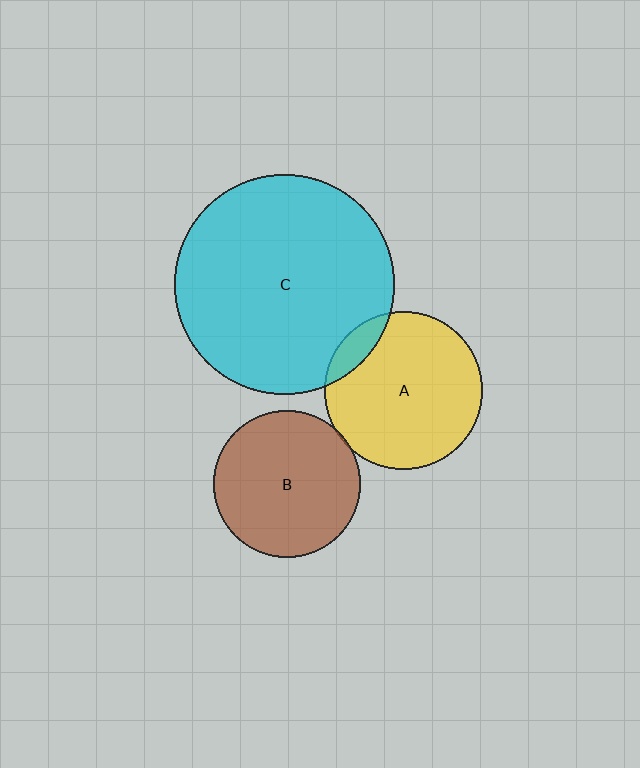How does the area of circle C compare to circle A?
Approximately 1.9 times.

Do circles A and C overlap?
Yes.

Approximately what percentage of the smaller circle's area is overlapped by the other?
Approximately 10%.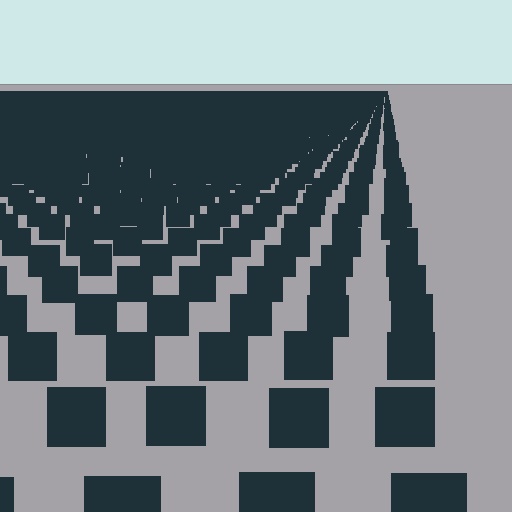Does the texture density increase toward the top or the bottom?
Density increases toward the top.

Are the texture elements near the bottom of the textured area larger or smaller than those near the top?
Larger. Near the bottom, elements are closer to the viewer and appear at a bigger on-screen size.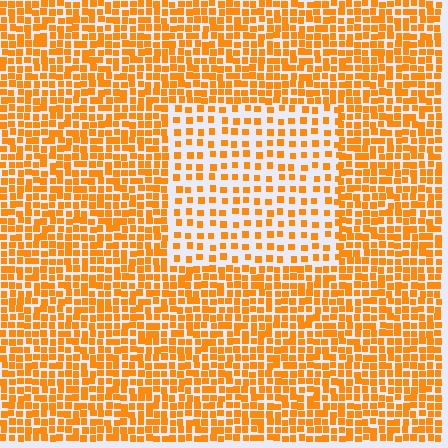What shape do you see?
I see a rectangle.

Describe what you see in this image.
The image contains small orange elements arranged at two different densities. A rectangle-shaped region is visible where the elements are less densely packed than the surrounding area.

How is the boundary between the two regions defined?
The boundary is defined by a change in element density (approximately 2.0x ratio). All elements are the same color, size, and shape.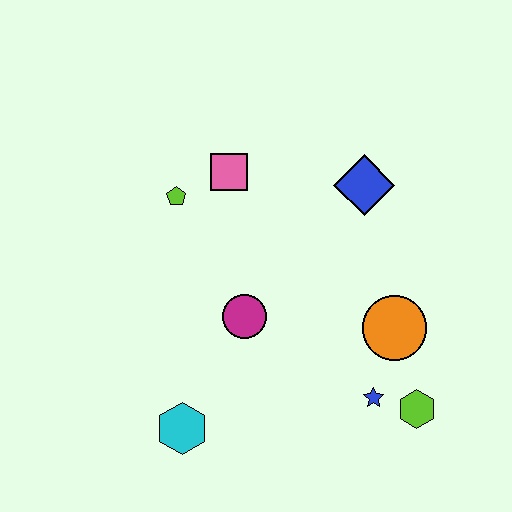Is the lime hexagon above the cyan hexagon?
Yes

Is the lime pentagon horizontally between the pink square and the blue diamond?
No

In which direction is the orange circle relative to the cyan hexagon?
The orange circle is to the right of the cyan hexagon.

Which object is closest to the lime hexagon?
The blue star is closest to the lime hexagon.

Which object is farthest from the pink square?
The lime hexagon is farthest from the pink square.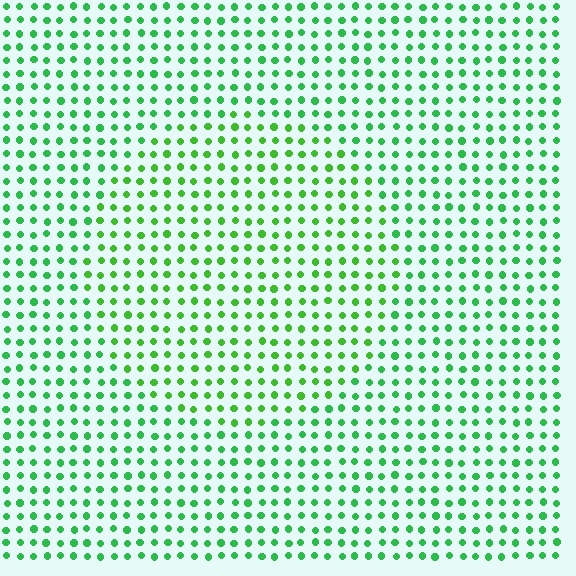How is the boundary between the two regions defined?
The boundary is defined purely by a slight shift in hue (about 20 degrees). Spacing, size, and orientation are identical on both sides.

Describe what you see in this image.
The image is filled with small green elements in a uniform arrangement. A circle-shaped region is visible where the elements are tinted to a slightly different hue, forming a subtle color boundary.